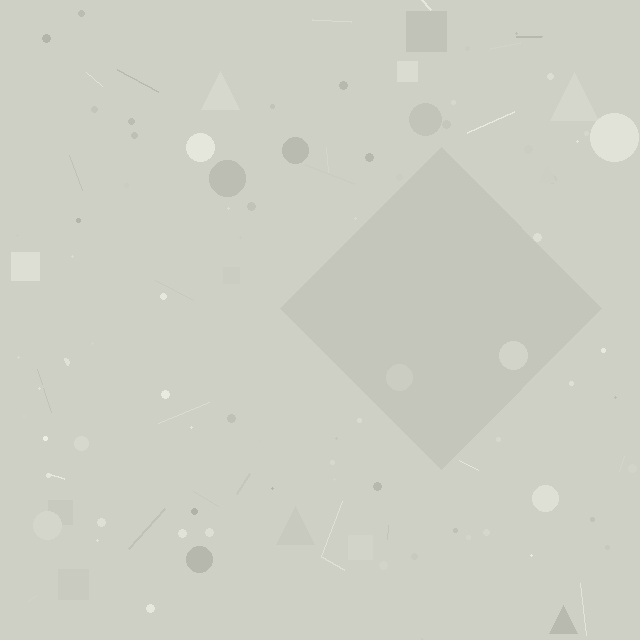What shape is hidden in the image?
A diamond is hidden in the image.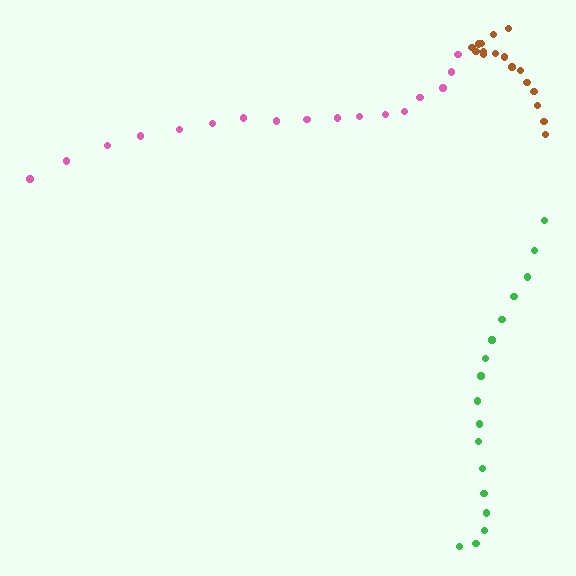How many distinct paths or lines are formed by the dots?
There are 3 distinct paths.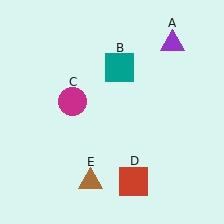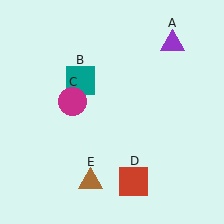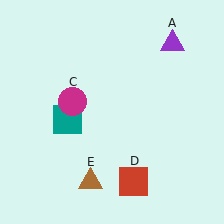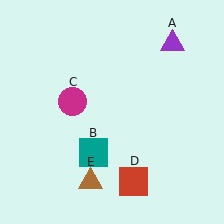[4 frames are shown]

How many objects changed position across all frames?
1 object changed position: teal square (object B).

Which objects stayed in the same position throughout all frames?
Purple triangle (object A) and magenta circle (object C) and red square (object D) and brown triangle (object E) remained stationary.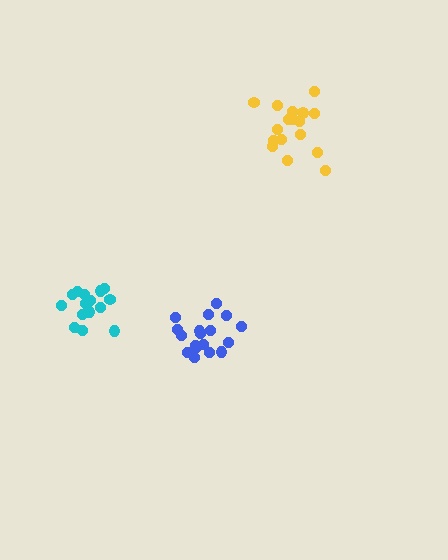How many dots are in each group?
Group 1: 18 dots, Group 2: 17 dots, Group 3: 15 dots (50 total).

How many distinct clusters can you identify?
There are 3 distinct clusters.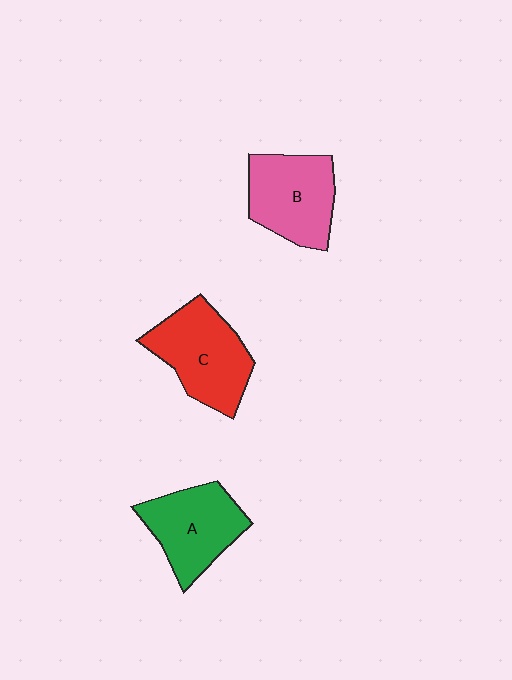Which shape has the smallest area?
Shape A (green).